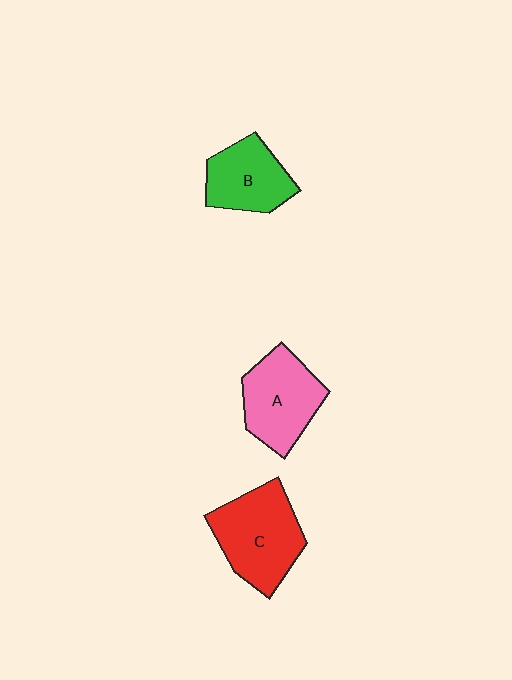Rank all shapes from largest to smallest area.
From largest to smallest: C (red), A (pink), B (green).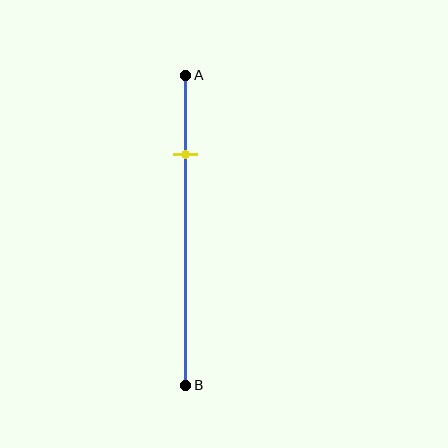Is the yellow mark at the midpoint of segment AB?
No, the mark is at about 25% from A, not at the 50% midpoint.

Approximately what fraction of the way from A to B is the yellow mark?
The yellow mark is approximately 25% of the way from A to B.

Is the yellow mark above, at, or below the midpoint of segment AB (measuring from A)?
The yellow mark is above the midpoint of segment AB.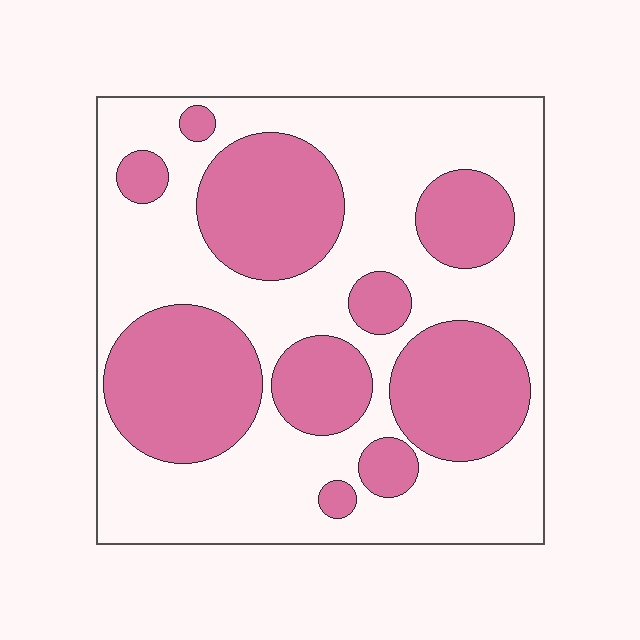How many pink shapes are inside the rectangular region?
10.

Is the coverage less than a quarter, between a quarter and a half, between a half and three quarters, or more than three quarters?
Between a quarter and a half.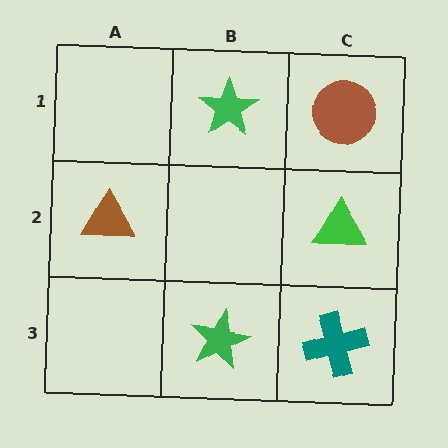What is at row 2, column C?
A green triangle.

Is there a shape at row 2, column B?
No, that cell is empty.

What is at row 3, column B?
A green star.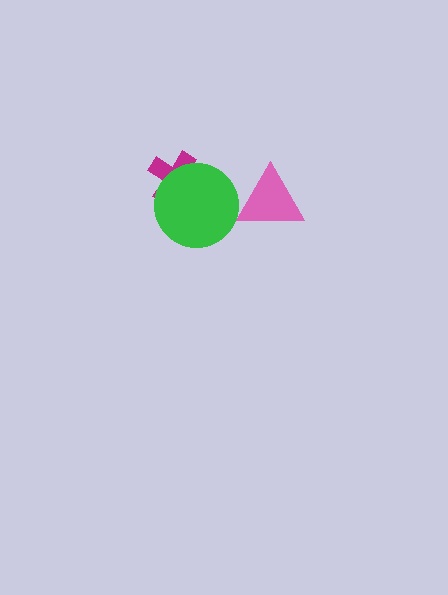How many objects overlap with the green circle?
1 object overlaps with the green circle.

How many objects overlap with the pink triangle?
0 objects overlap with the pink triangle.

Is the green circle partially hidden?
No, no other shape covers it.